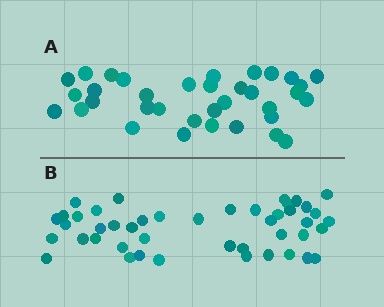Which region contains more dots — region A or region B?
Region B (the bottom region) has more dots.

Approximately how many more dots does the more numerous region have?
Region B has roughly 10 or so more dots than region A.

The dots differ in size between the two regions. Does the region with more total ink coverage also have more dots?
No. Region A has more total ink coverage because its dots are larger, but region B actually contains more individual dots. Total area can be misleading — the number of items is what matters here.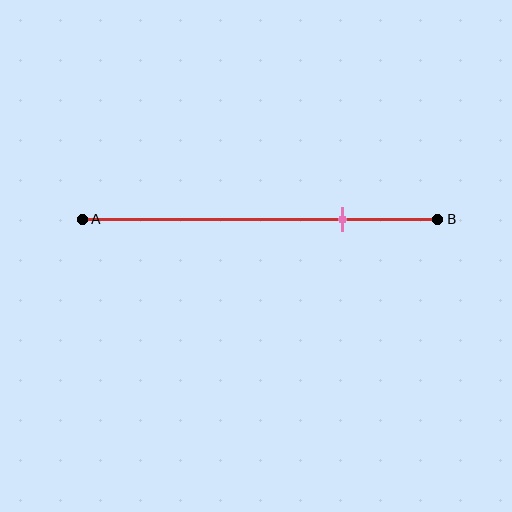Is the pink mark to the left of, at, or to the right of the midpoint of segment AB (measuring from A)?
The pink mark is to the right of the midpoint of segment AB.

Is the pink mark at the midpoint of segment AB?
No, the mark is at about 75% from A, not at the 50% midpoint.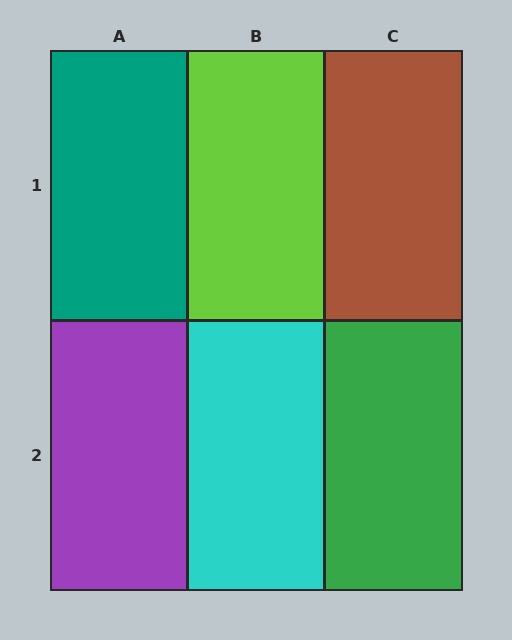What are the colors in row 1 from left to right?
Teal, lime, brown.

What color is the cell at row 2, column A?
Purple.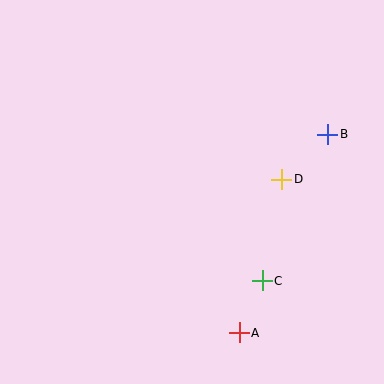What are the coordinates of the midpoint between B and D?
The midpoint between B and D is at (305, 157).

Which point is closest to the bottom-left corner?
Point A is closest to the bottom-left corner.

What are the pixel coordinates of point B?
Point B is at (328, 134).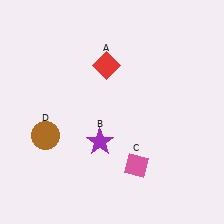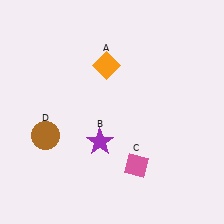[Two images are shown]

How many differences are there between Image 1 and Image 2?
There is 1 difference between the two images.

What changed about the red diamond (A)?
In Image 1, A is red. In Image 2, it changed to orange.